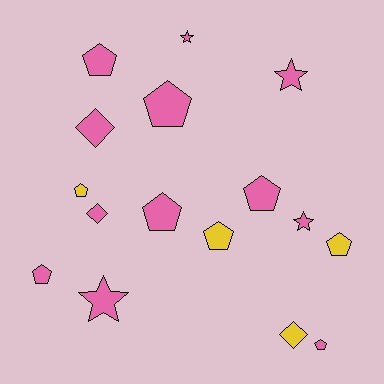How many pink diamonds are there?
There are 2 pink diamonds.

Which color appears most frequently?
Pink, with 12 objects.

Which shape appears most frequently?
Pentagon, with 9 objects.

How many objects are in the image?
There are 16 objects.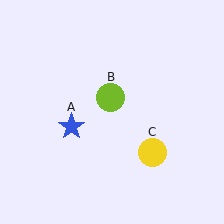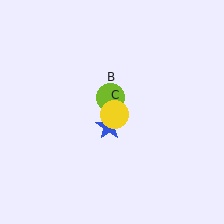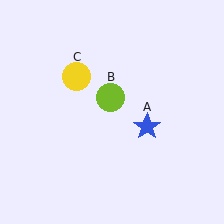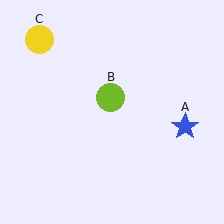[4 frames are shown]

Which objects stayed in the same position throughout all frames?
Lime circle (object B) remained stationary.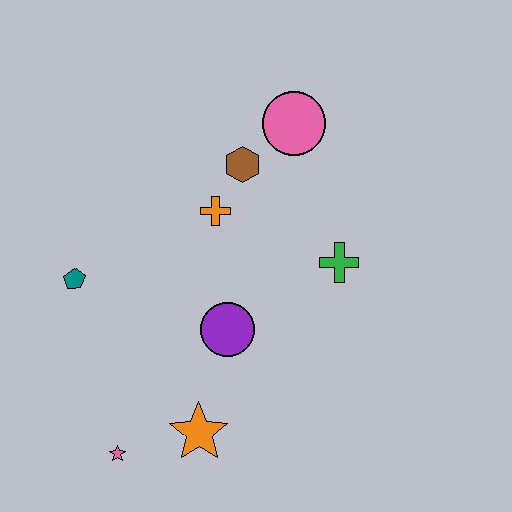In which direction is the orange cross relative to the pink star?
The orange cross is above the pink star.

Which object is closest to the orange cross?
The brown hexagon is closest to the orange cross.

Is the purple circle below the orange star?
No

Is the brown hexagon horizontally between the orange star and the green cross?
Yes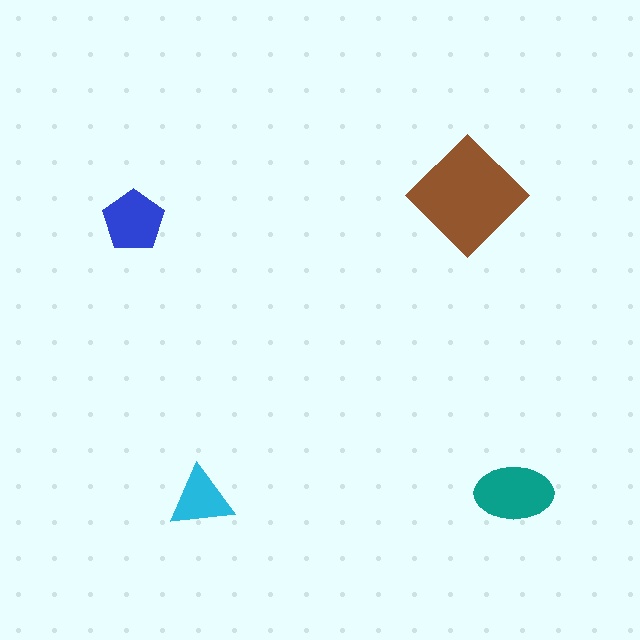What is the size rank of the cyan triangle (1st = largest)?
4th.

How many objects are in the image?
There are 4 objects in the image.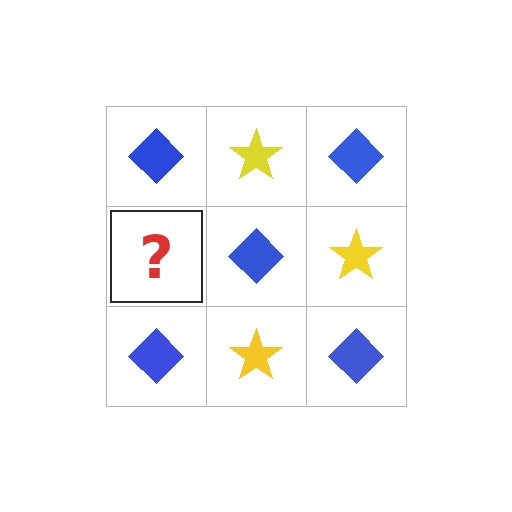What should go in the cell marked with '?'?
The missing cell should contain a yellow star.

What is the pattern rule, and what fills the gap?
The rule is that it alternates blue diamond and yellow star in a checkerboard pattern. The gap should be filled with a yellow star.